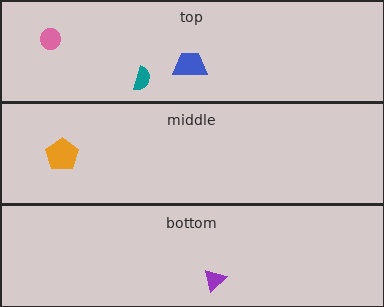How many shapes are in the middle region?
1.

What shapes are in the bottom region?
The purple triangle.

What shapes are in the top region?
The teal semicircle, the blue trapezoid, the pink circle.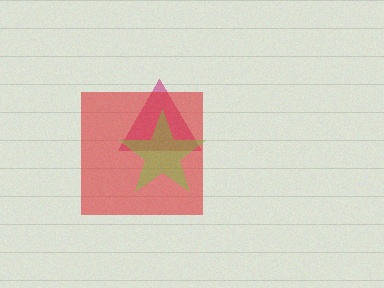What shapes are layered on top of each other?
The layered shapes are: a magenta triangle, a red square, a lime star.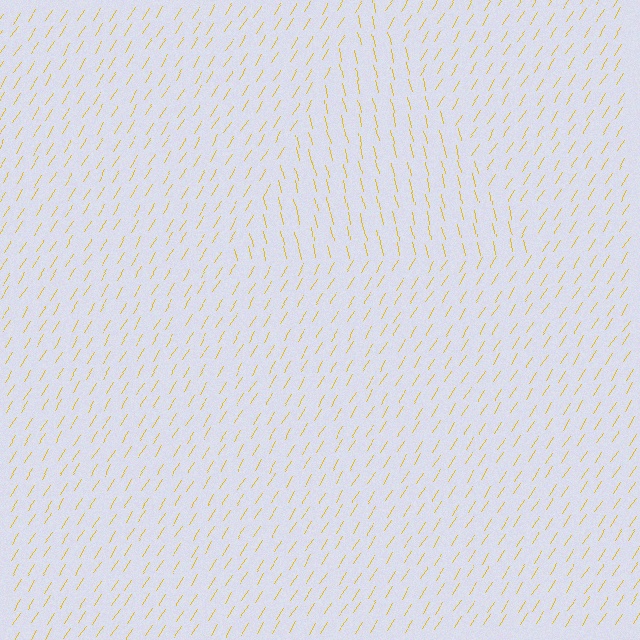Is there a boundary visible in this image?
Yes, there is a texture boundary formed by a change in line orientation.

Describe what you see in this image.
The image is filled with small yellow line segments. A triangle region in the image has lines oriented differently from the surrounding lines, creating a visible texture boundary.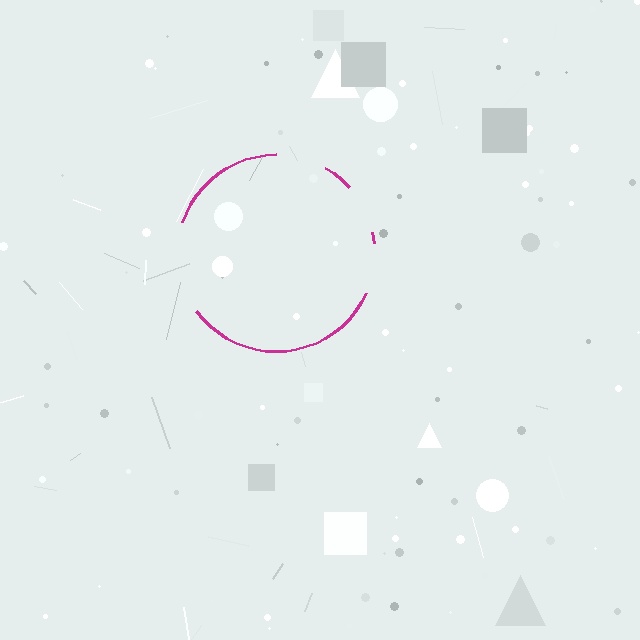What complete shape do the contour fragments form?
The contour fragments form a circle.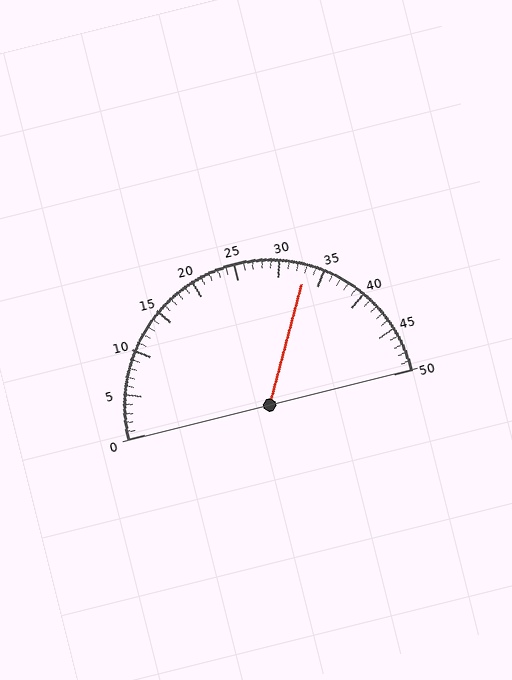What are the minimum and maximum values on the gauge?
The gauge ranges from 0 to 50.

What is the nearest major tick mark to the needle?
The nearest major tick mark is 35.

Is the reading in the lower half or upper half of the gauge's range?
The reading is in the upper half of the range (0 to 50).